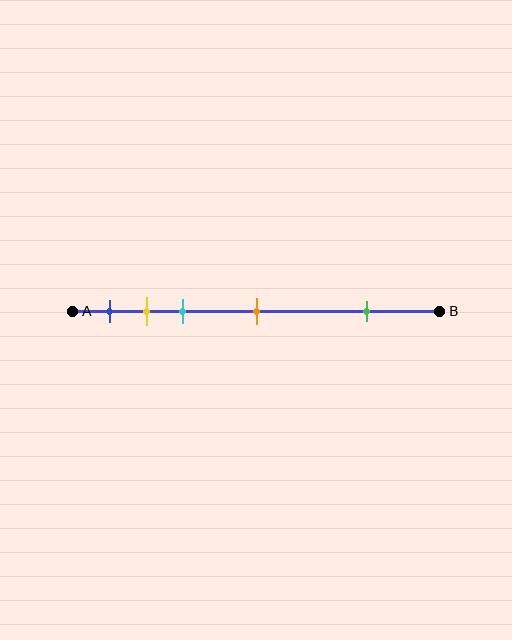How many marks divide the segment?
There are 5 marks dividing the segment.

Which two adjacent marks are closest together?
The yellow and cyan marks are the closest adjacent pair.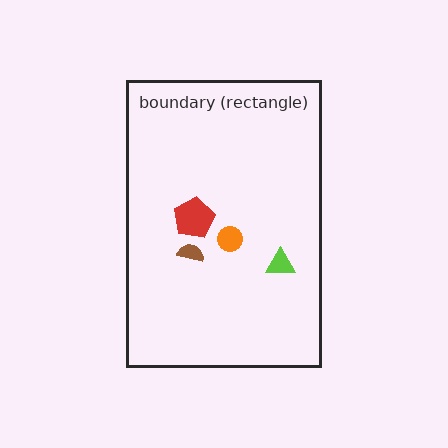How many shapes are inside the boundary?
4 inside, 0 outside.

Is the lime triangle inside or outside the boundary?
Inside.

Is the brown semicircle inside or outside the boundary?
Inside.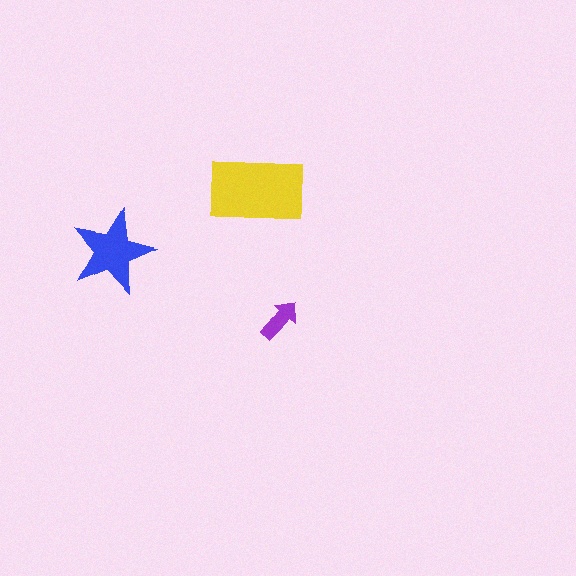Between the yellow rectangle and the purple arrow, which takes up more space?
The yellow rectangle.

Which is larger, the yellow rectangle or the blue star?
The yellow rectangle.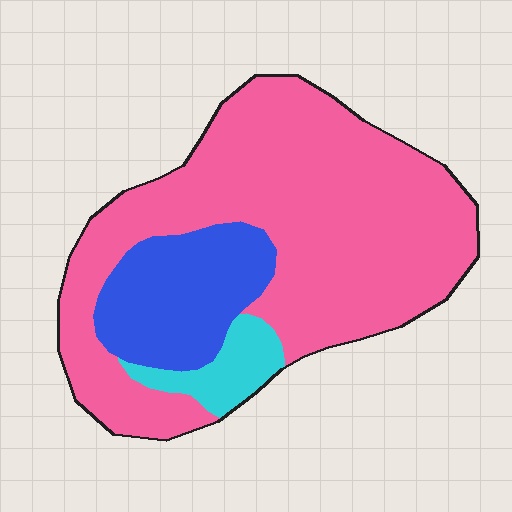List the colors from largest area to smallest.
From largest to smallest: pink, blue, cyan.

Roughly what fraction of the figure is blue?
Blue covers roughly 20% of the figure.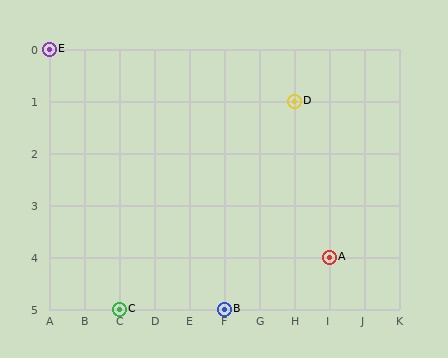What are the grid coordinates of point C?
Point C is at grid coordinates (C, 5).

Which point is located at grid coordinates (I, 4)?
Point A is at (I, 4).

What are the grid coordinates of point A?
Point A is at grid coordinates (I, 4).